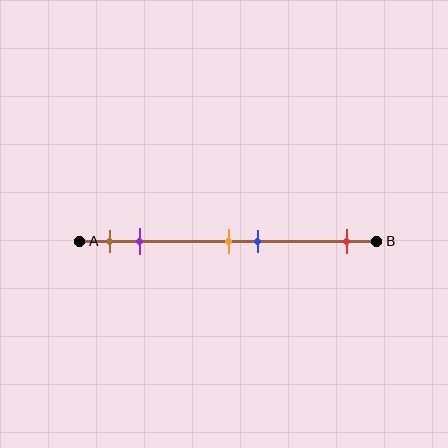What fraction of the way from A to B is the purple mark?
The purple mark is approximately 20% (0.2) of the way from A to B.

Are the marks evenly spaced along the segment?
No, the marks are not evenly spaced.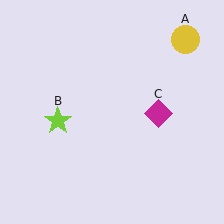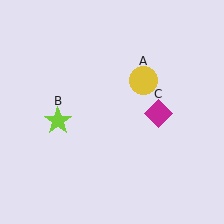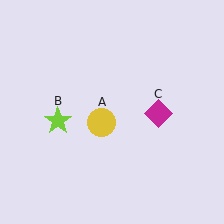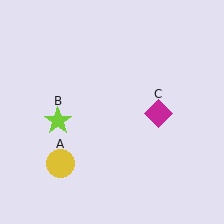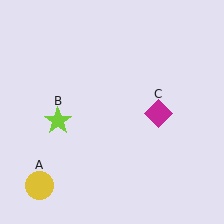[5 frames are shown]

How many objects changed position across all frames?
1 object changed position: yellow circle (object A).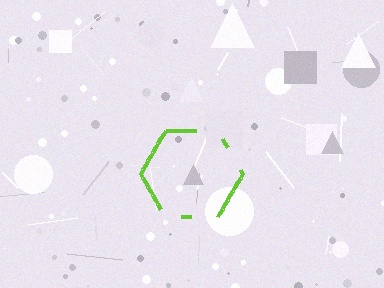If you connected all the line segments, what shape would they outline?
They would outline a hexagon.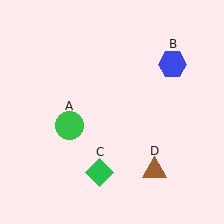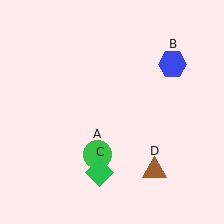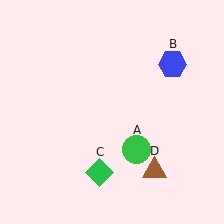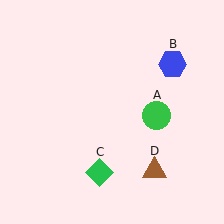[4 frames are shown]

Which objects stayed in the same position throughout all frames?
Blue hexagon (object B) and green diamond (object C) and brown triangle (object D) remained stationary.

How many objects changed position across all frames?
1 object changed position: green circle (object A).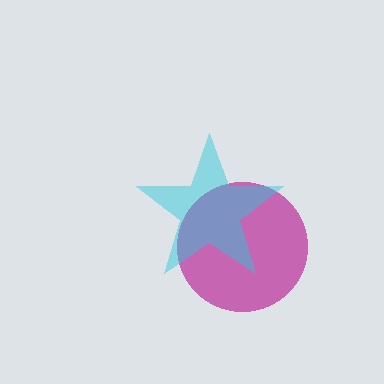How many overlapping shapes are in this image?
There are 2 overlapping shapes in the image.